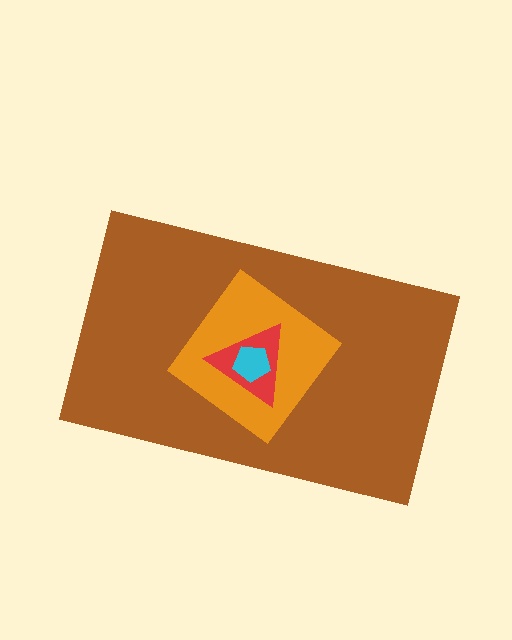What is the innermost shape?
The cyan pentagon.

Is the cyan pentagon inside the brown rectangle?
Yes.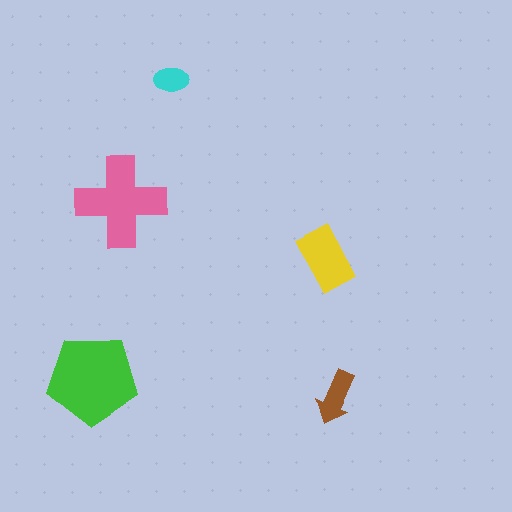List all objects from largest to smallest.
The green pentagon, the pink cross, the yellow rectangle, the brown arrow, the cyan ellipse.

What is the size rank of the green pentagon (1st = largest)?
1st.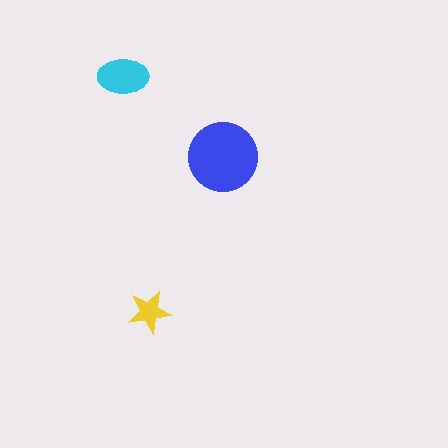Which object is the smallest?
The yellow star.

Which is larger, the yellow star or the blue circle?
The blue circle.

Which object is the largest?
The blue circle.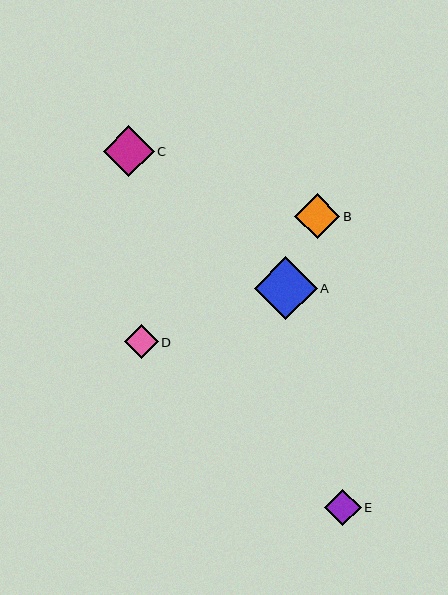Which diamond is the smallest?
Diamond D is the smallest with a size of approximately 34 pixels.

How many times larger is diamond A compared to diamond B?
Diamond A is approximately 1.4 times the size of diamond B.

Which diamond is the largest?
Diamond A is the largest with a size of approximately 63 pixels.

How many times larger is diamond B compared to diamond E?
Diamond B is approximately 1.2 times the size of diamond E.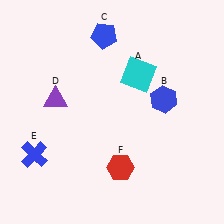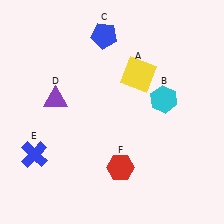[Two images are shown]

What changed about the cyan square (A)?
In Image 1, A is cyan. In Image 2, it changed to yellow.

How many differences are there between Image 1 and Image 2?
There are 2 differences between the two images.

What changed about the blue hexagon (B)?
In Image 1, B is blue. In Image 2, it changed to cyan.